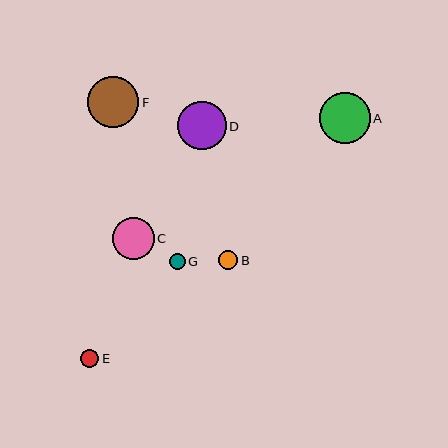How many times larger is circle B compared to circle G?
Circle B is approximately 1.2 times the size of circle G.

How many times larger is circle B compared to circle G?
Circle B is approximately 1.2 times the size of circle G.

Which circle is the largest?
Circle F is the largest with a size of approximately 51 pixels.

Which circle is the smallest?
Circle G is the smallest with a size of approximately 16 pixels.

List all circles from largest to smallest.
From largest to smallest: F, A, D, C, B, E, G.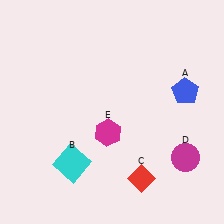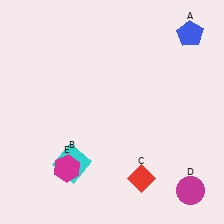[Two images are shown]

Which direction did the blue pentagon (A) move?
The blue pentagon (A) moved up.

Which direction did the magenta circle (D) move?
The magenta circle (D) moved down.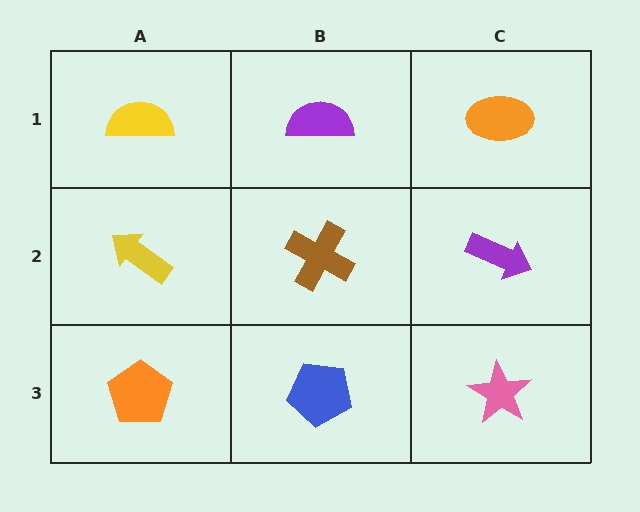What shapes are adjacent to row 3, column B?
A brown cross (row 2, column B), an orange pentagon (row 3, column A), a pink star (row 3, column C).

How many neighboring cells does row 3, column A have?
2.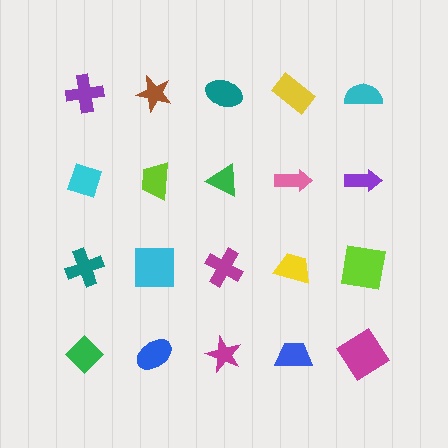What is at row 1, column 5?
A cyan semicircle.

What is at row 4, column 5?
A magenta diamond.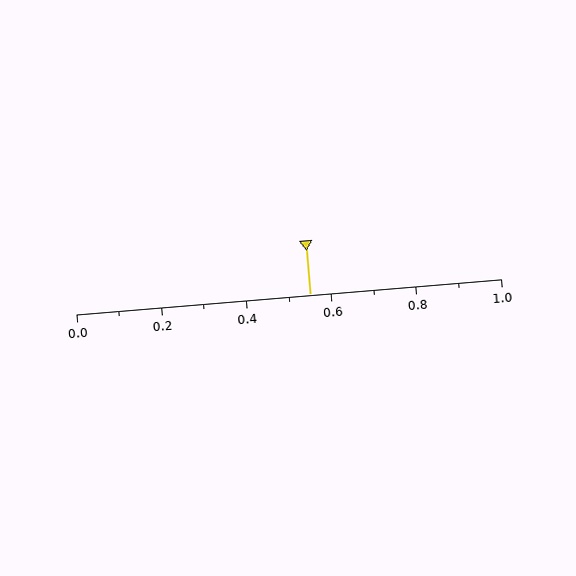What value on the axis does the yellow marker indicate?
The marker indicates approximately 0.55.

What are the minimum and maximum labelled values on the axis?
The axis runs from 0.0 to 1.0.